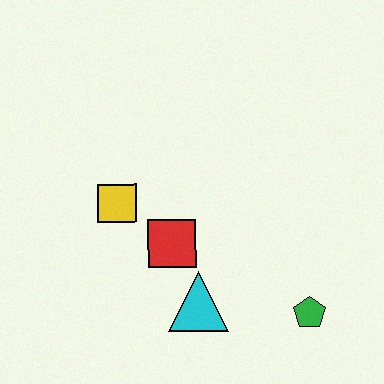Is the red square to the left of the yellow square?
No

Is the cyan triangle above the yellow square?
No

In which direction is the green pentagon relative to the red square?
The green pentagon is to the right of the red square.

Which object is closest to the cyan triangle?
The red square is closest to the cyan triangle.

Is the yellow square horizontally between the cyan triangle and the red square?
No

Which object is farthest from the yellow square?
The green pentagon is farthest from the yellow square.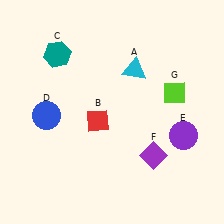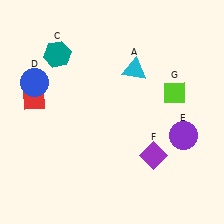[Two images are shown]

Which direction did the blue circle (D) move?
The blue circle (D) moved up.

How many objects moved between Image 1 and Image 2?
2 objects moved between the two images.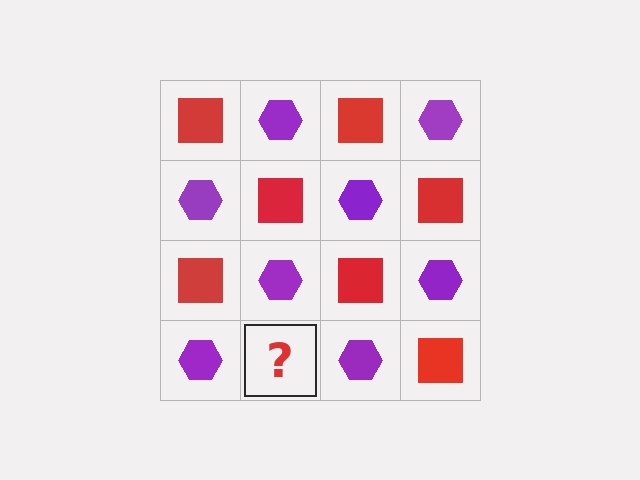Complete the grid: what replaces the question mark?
The question mark should be replaced with a red square.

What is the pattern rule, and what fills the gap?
The rule is that it alternates red square and purple hexagon in a checkerboard pattern. The gap should be filled with a red square.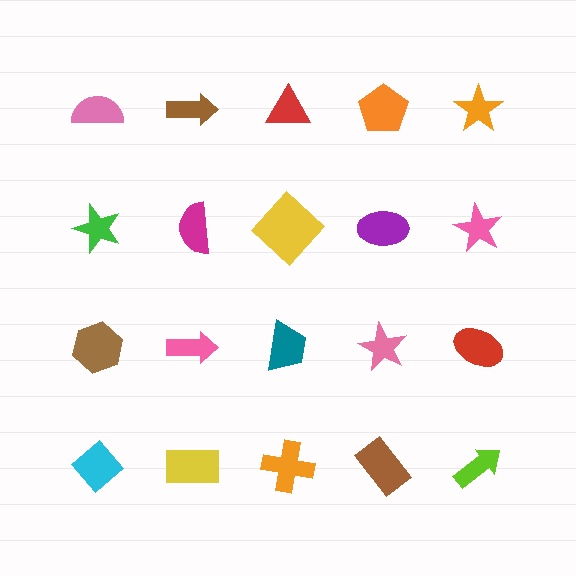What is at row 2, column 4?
A purple ellipse.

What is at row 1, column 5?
An orange star.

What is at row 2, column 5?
A pink star.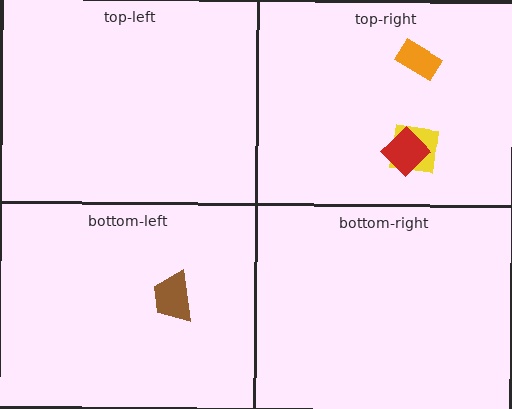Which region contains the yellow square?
The top-right region.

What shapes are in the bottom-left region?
The brown trapezoid.